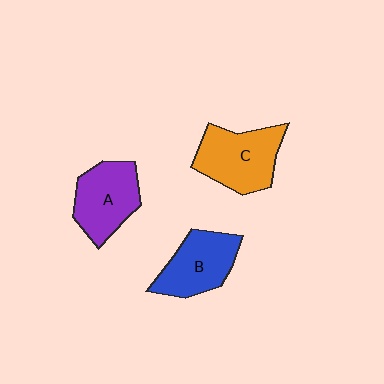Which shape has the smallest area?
Shape B (blue).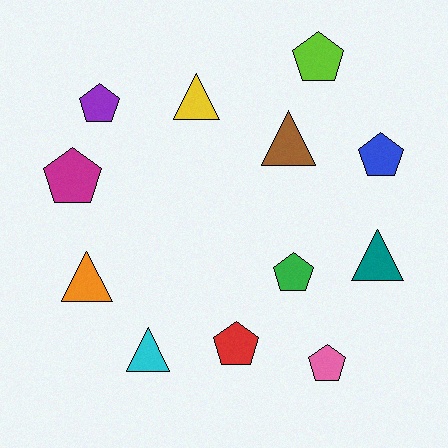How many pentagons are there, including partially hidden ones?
There are 7 pentagons.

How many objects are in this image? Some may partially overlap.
There are 12 objects.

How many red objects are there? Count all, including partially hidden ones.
There is 1 red object.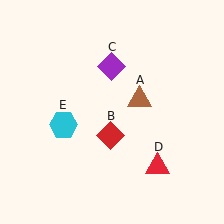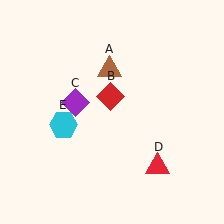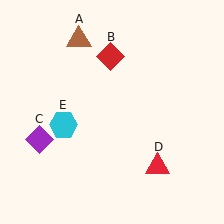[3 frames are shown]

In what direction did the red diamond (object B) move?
The red diamond (object B) moved up.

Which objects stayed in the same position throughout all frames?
Red triangle (object D) and cyan hexagon (object E) remained stationary.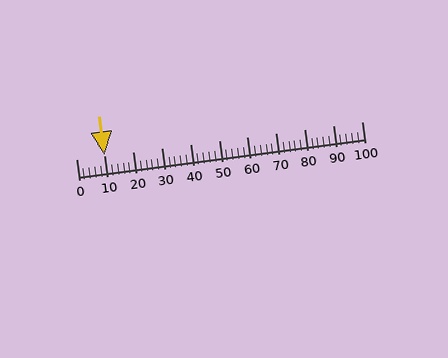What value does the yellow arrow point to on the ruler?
The yellow arrow points to approximately 10.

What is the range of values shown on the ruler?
The ruler shows values from 0 to 100.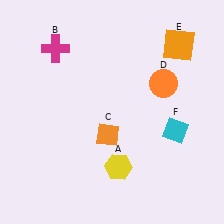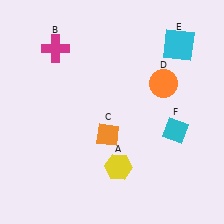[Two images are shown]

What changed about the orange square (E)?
In Image 1, E is orange. In Image 2, it changed to cyan.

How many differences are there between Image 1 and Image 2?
There is 1 difference between the two images.